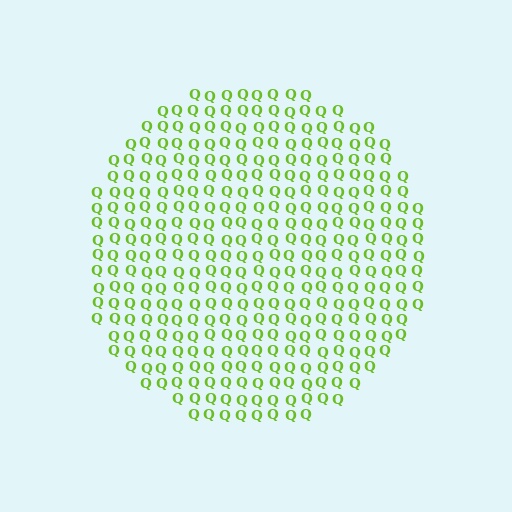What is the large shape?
The large shape is a circle.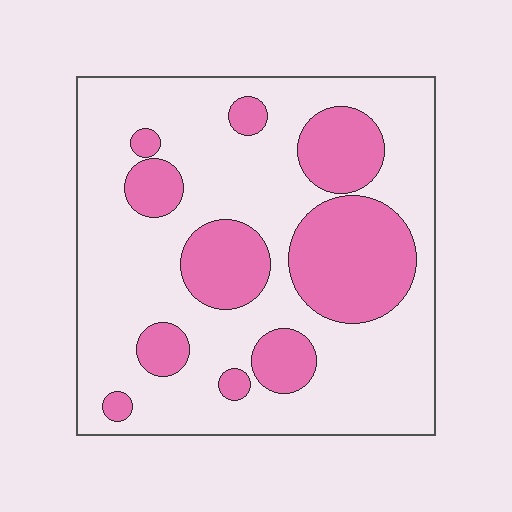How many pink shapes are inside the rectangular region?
10.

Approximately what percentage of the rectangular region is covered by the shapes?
Approximately 30%.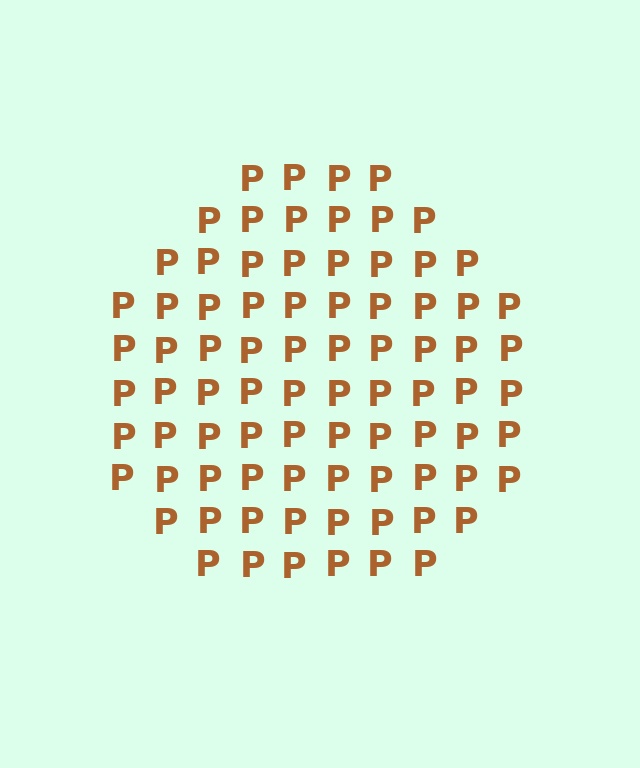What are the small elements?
The small elements are letter P's.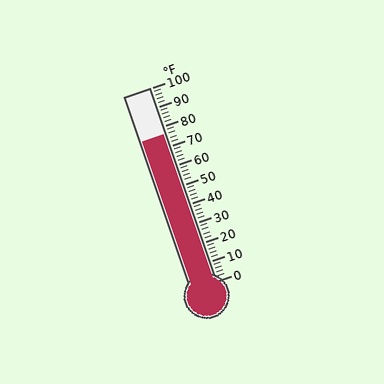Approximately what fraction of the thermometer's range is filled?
The thermometer is filled to approximately 75% of its range.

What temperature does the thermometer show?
The thermometer shows approximately 76°F.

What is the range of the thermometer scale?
The thermometer scale ranges from 0°F to 100°F.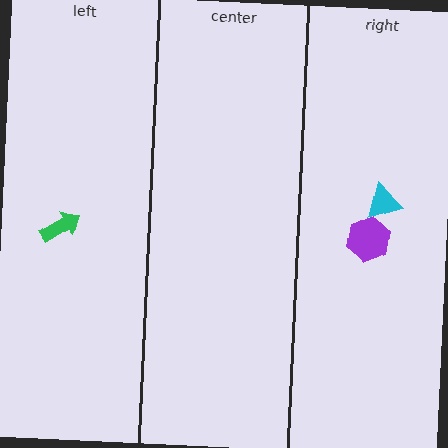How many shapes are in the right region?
2.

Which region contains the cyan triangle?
The right region.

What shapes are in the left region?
The green arrow.